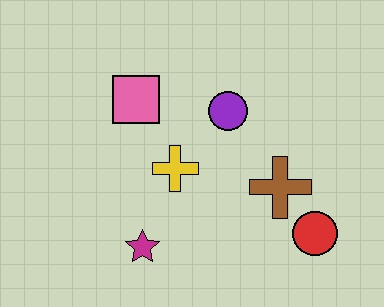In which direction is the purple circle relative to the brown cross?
The purple circle is above the brown cross.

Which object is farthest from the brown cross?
The pink square is farthest from the brown cross.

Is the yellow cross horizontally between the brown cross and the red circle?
No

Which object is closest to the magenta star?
The yellow cross is closest to the magenta star.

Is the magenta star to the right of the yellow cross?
No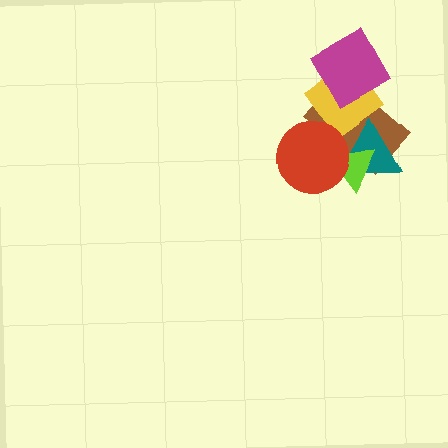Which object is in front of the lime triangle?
The red circle is in front of the lime triangle.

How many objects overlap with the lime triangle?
3 objects overlap with the lime triangle.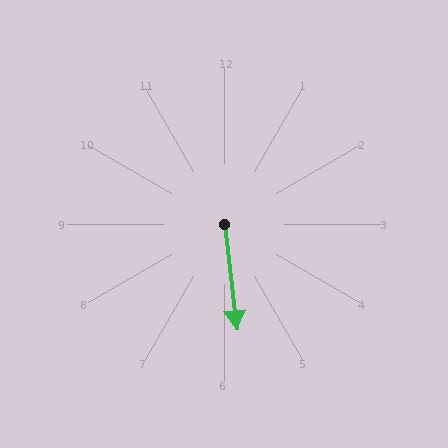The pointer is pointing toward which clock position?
Roughly 6 o'clock.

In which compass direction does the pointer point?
South.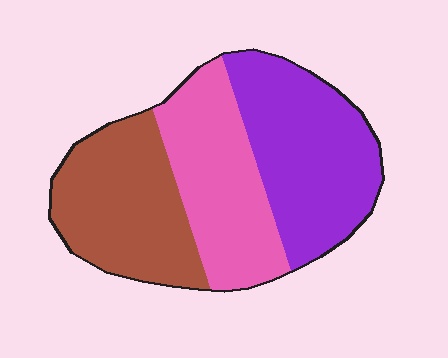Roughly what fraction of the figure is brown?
Brown covers 32% of the figure.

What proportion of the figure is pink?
Pink takes up about one third (1/3) of the figure.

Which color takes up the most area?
Purple, at roughly 35%.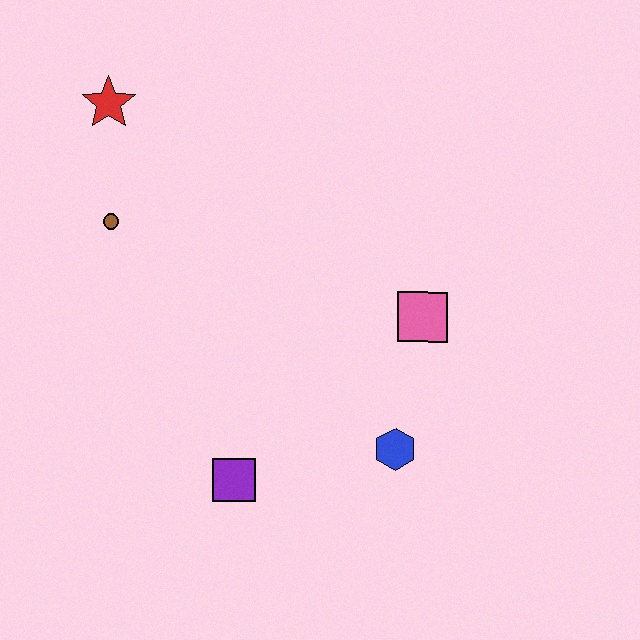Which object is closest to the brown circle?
The red star is closest to the brown circle.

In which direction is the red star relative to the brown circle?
The red star is above the brown circle.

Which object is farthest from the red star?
The blue hexagon is farthest from the red star.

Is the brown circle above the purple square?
Yes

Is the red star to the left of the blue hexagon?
Yes